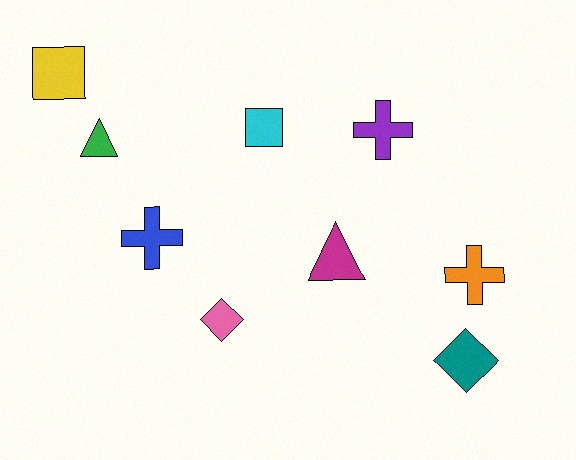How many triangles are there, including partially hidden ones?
There are 2 triangles.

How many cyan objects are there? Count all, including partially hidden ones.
There is 1 cyan object.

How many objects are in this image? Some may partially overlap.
There are 9 objects.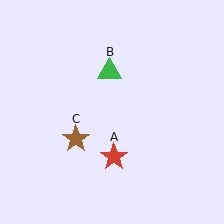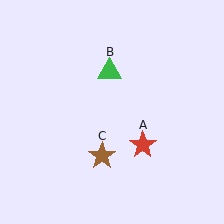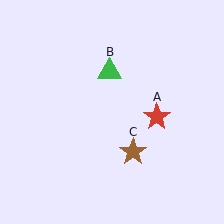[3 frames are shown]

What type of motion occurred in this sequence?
The red star (object A), brown star (object C) rotated counterclockwise around the center of the scene.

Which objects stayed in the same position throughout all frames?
Green triangle (object B) remained stationary.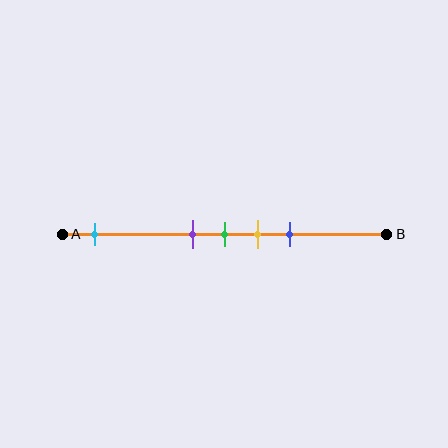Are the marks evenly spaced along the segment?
No, the marks are not evenly spaced.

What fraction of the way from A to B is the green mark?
The green mark is approximately 50% (0.5) of the way from A to B.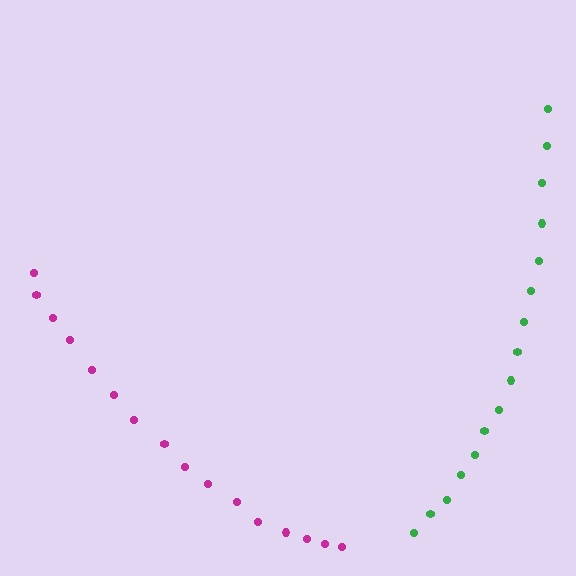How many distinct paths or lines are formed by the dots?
There are 2 distinct paths.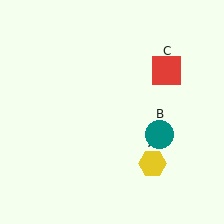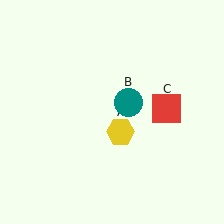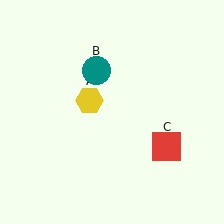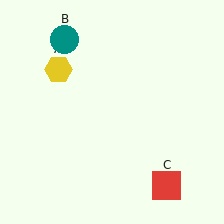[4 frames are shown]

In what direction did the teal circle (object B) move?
The teal circle (object B) moved up and to the left.